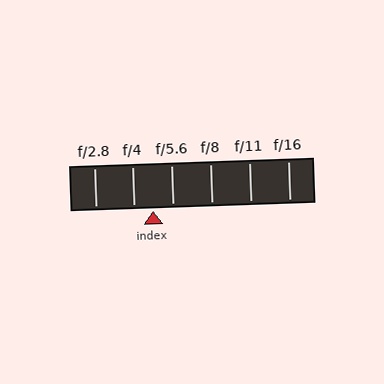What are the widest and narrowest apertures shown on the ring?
The widest aperture shown is f/2.8 and the narrowest is f/16.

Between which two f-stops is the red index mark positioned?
The index mark is between f/4 and f/5.6.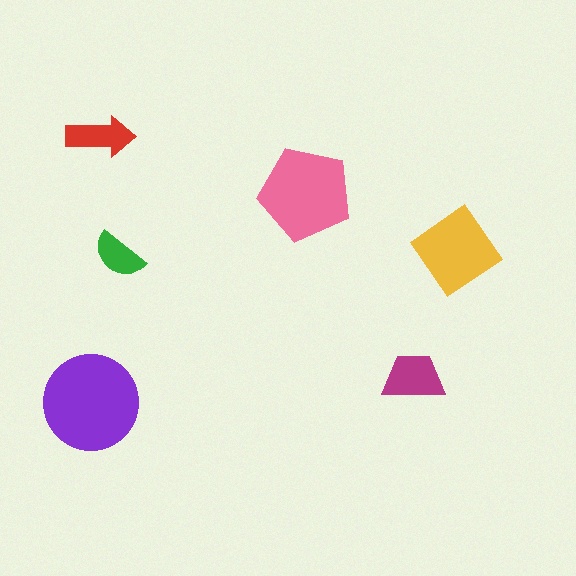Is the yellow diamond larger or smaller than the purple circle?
Smaller.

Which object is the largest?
The purple circle.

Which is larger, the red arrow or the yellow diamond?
The yellow diamond.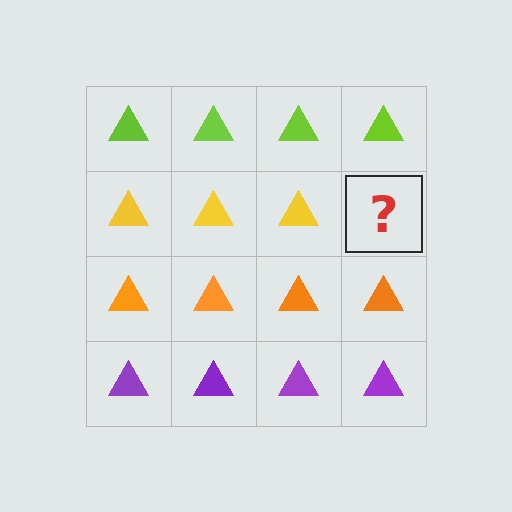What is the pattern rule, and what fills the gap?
The rule is that each row has a consistent color. The gap should be filled with a yellow triangle.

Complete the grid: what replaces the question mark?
The question mark should be replaced with a yellow triangle.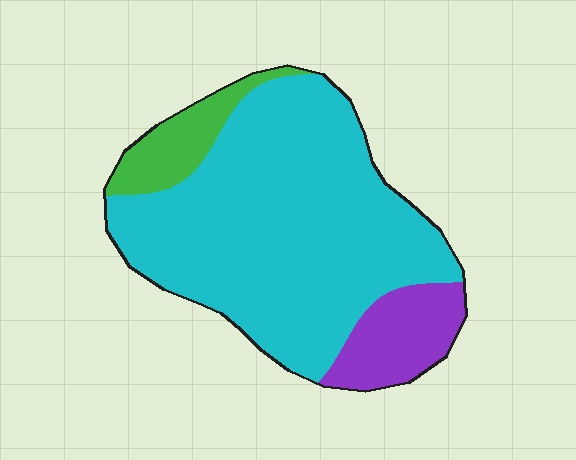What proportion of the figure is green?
Green takes up about one tenth (1/10) of the figure.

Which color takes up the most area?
Cyan, at roughly 75%.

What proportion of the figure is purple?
Purple covers around 15% of the figure.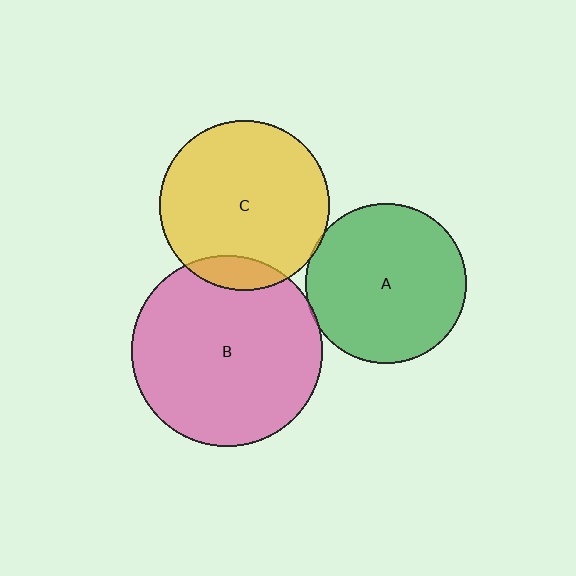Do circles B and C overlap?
Yes.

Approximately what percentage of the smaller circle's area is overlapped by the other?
Approximately 10%.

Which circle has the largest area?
Circle B (pink).